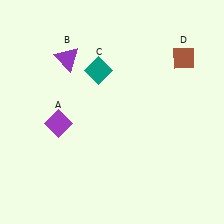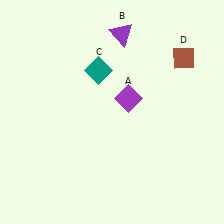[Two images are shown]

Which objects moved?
The objects that moved are: the purple diamond (A), the purple triangle (B).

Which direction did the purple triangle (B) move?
The purple triangle (B) moved right.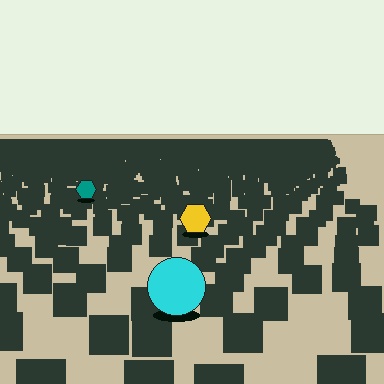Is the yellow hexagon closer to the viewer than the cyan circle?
No. The cyan circle is closer — you can tell from the texture gradient: the ground texture is coarser near it.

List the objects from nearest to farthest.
From nearest to farthest: the cyan circle, the yellow hexagon, the teal hexagon.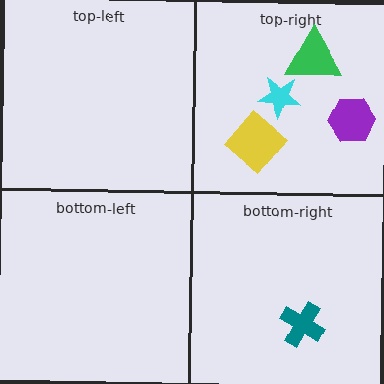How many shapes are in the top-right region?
4.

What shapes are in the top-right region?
The purple hexagon, the yellow diamond, the green triangle, the cyan star.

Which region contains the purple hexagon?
The top-right region.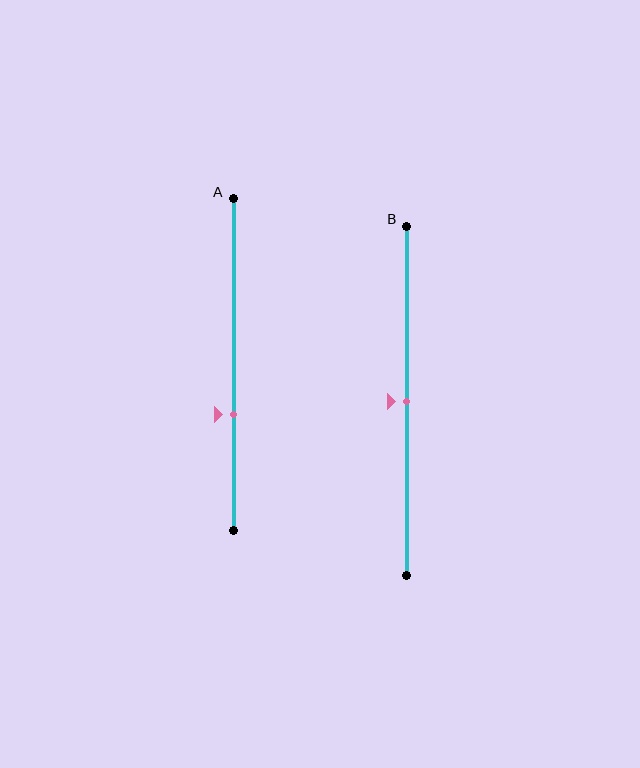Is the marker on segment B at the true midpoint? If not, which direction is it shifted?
Yes, the marker on segment B is at the true midpoint.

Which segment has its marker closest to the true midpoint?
Segment B has its marker closest to the true midpoint.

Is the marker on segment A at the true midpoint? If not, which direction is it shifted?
No, the marker on segment A is shifted downward by about 15% of the segment length.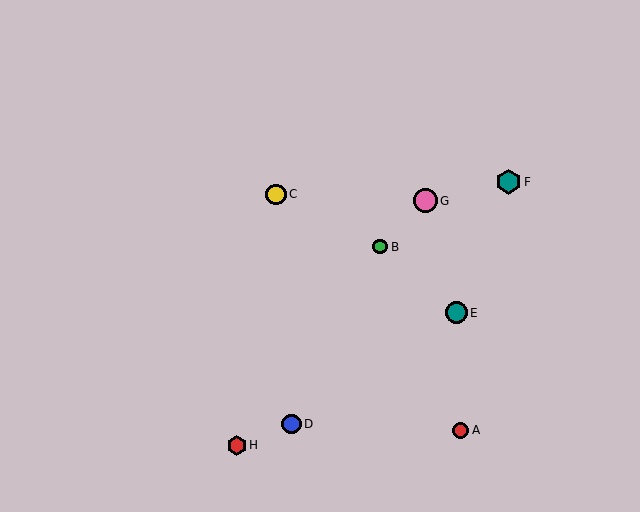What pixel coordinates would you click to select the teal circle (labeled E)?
Click at (456, 313) to select the teal circle E.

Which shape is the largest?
The teal hexagon (labeled F) is the largest.